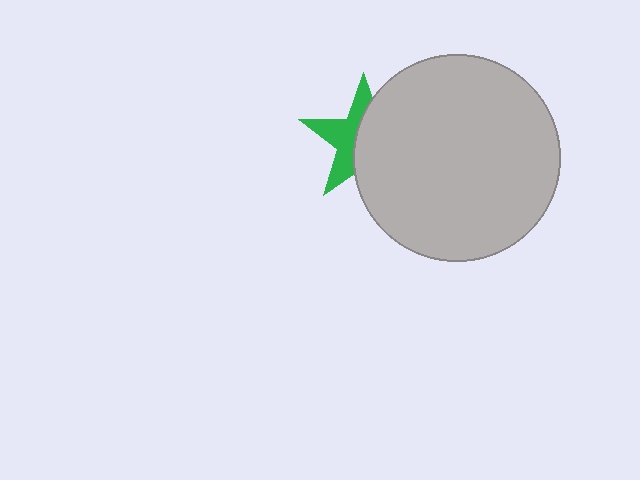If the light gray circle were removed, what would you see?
You would see the complete green star.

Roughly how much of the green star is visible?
About half of it is visible (roughly 45%).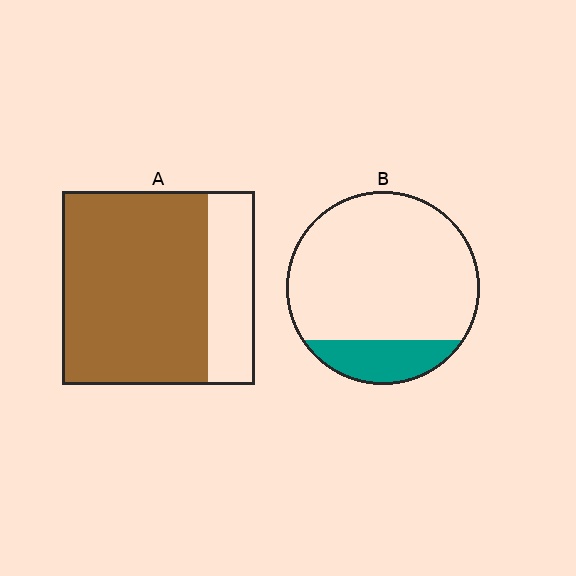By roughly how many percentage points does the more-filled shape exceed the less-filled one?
By roughly 60 percentage points (A over B).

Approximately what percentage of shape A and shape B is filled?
A is approximately 75% and B is approximately 20%.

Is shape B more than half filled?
No.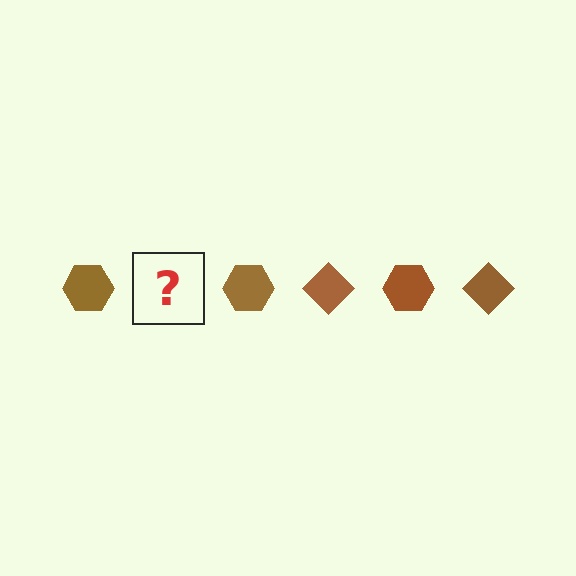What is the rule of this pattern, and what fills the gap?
The rule is that the pattern cycles through hexagon, diamond shapes in brown. The gap should be filled with a brown diamond.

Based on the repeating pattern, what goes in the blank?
The blank should be a brown diamond.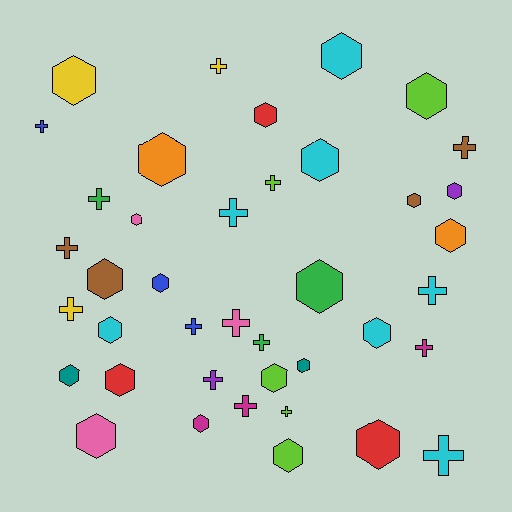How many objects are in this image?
There are 40 objects.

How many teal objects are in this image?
There are 2 teal objects.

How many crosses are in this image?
There are 17 crosses.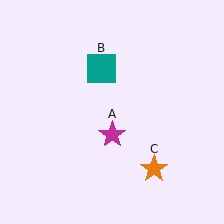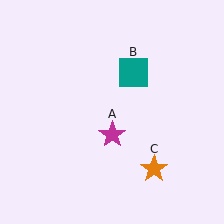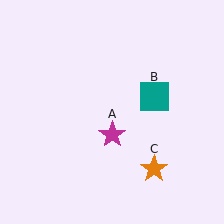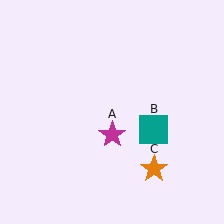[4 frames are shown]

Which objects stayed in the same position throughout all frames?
Magenta star (object A) and orange star (object C) remained stationary.